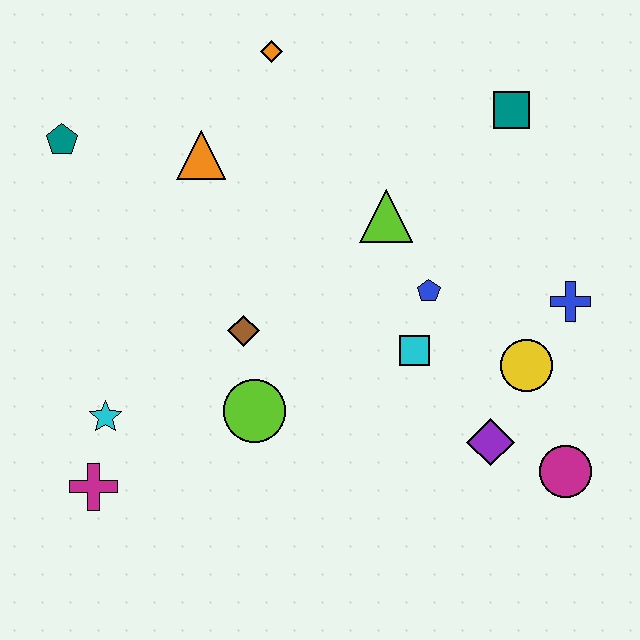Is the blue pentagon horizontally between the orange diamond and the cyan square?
No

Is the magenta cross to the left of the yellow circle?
Yes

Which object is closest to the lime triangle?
The blue pentagon is closest to the lime triangle.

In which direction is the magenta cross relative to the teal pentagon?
The magenta cross is below the teal pentagon.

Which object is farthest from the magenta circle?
The teal pentagon is farthest from the magenta circle.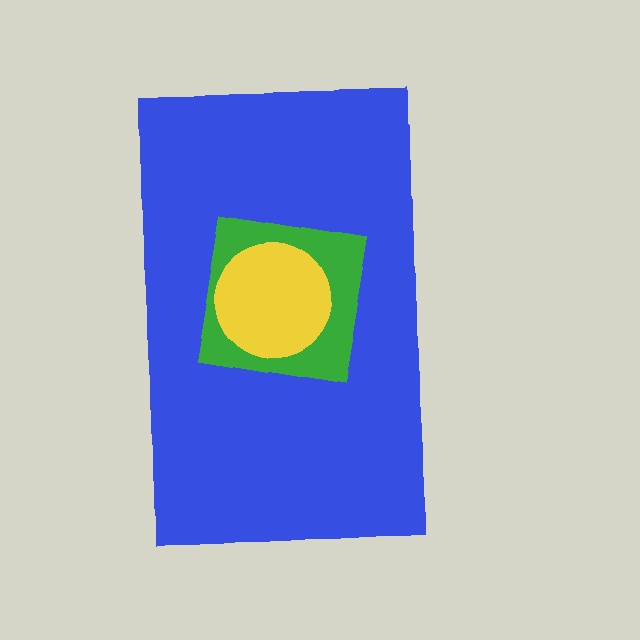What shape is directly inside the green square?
The yellow circle.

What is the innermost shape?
The yellow circle.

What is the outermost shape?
The blue rectangle.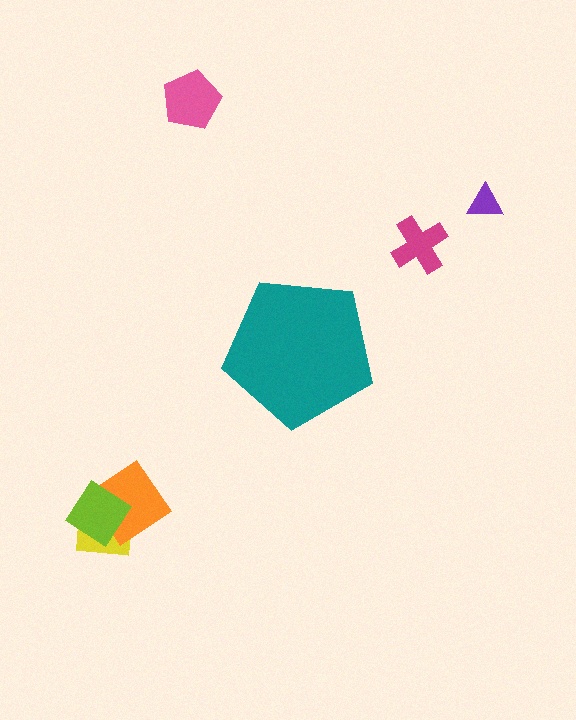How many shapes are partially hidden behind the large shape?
0 shapes are partially hidden.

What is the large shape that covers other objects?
A teal pentagon.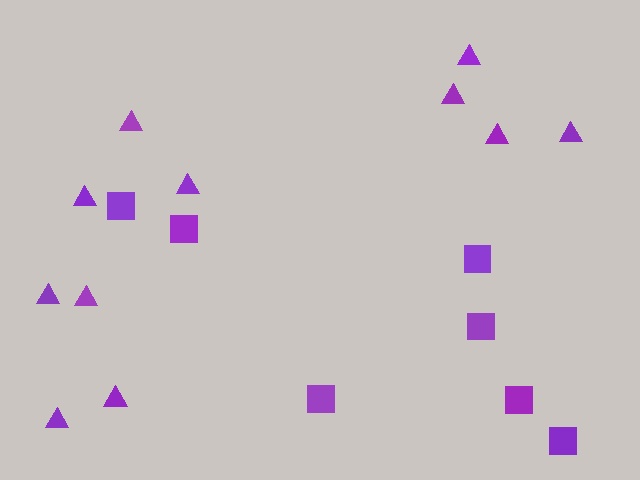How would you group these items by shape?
There are 2 groups: one group of squares (7) and one group of triangles (11).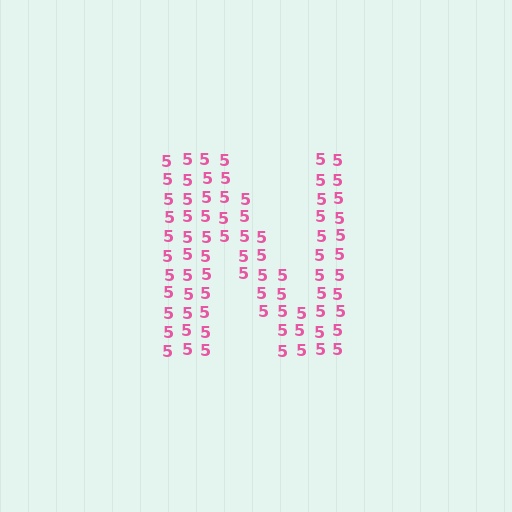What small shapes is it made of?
It is made of small digit 5's.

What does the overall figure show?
The overall figure shows the letter N.